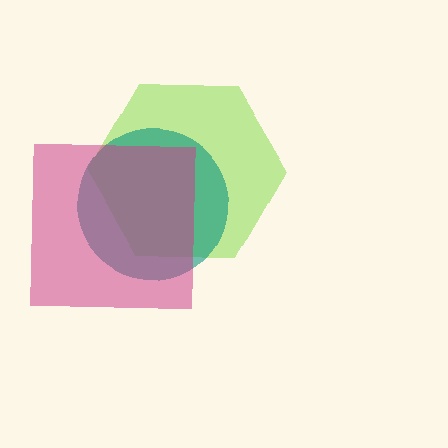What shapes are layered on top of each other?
The layered shapes are: a lime hexagon, a teal circle, a magenta square.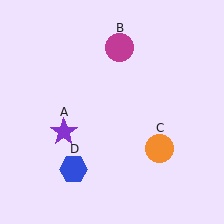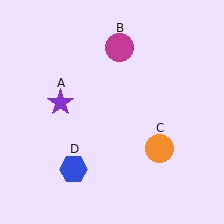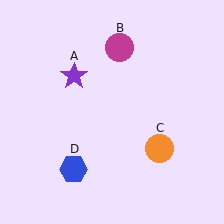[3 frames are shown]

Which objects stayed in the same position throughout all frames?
Magenta circle (object B) and orange circle (object C) and blue hexagon (object D) remained stationary.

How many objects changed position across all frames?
1 object changed position: purple star (object A).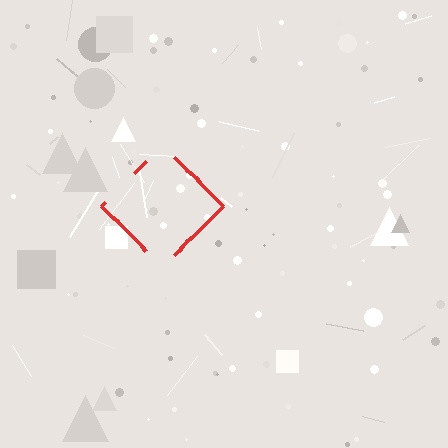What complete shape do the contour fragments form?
The contour fragments form a diamond.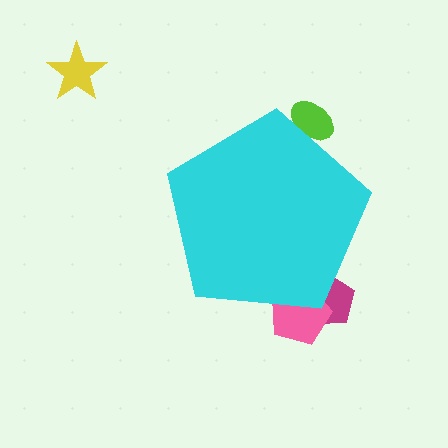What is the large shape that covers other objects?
A cyan pentagon.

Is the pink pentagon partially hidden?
Yes, the pink pentagon is partially hidden behind the cyan pentagon.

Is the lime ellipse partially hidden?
Yes, the lime ellipse is partially hidden behind the cyan pentagon.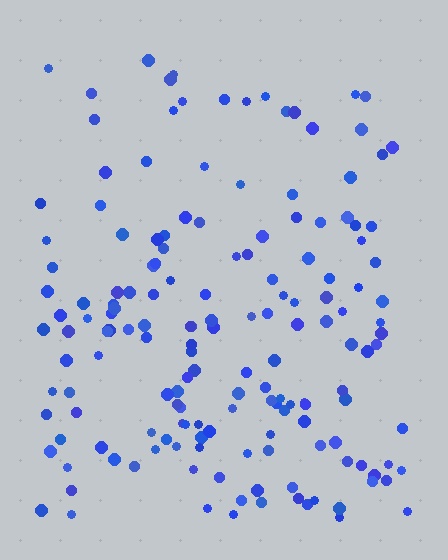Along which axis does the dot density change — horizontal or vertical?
Vertical.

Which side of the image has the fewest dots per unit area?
The top.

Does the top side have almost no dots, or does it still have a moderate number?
Still a moderate number, just noticeably fewer than the bottom.